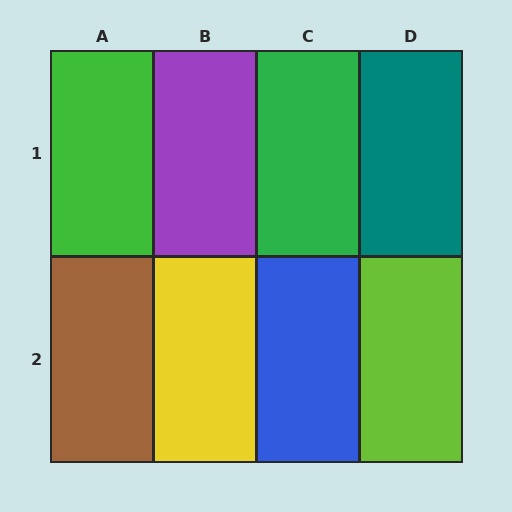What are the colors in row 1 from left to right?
Green, purple, green, teal.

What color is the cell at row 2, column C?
Blue.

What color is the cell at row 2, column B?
Yellow.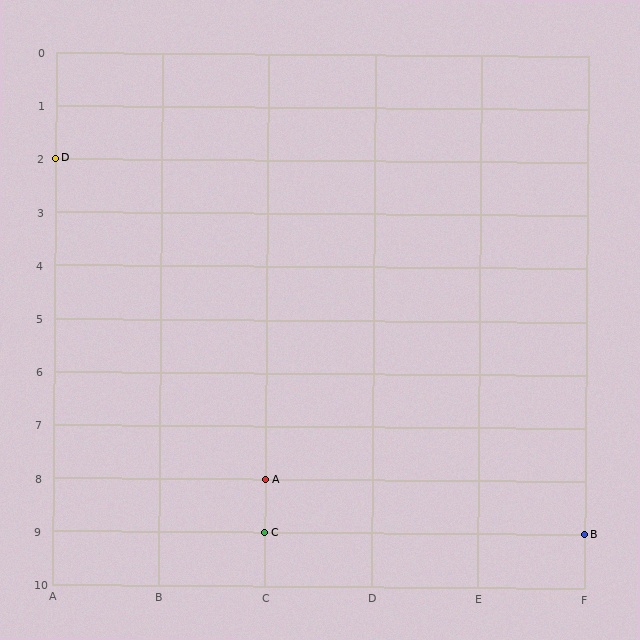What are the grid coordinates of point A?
Point A is at grid coordinates (C, 8).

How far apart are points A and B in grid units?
Points A and B are 3 columns and 1 row apart (about 3.2 grid units diagonally).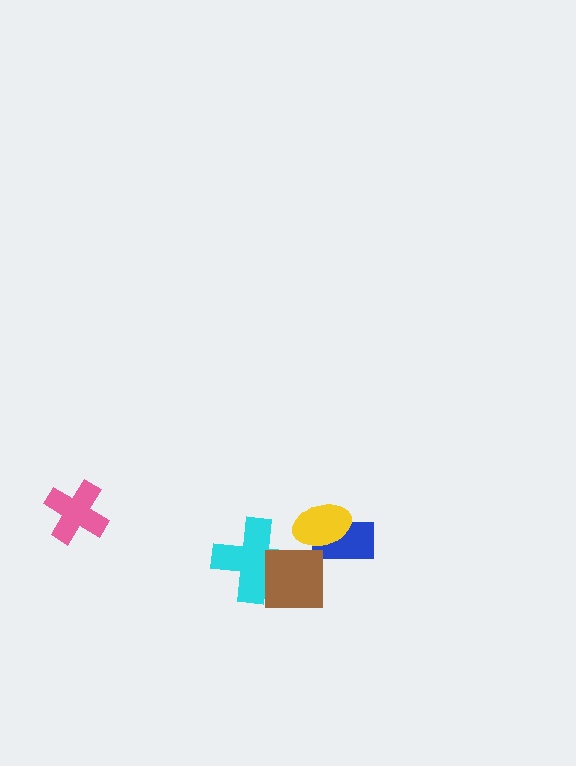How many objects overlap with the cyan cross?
1 object overlaps with the cyan cross.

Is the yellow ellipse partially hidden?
No, no other shape covers it.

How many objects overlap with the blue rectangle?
1 object overlaps with the blue rectangle.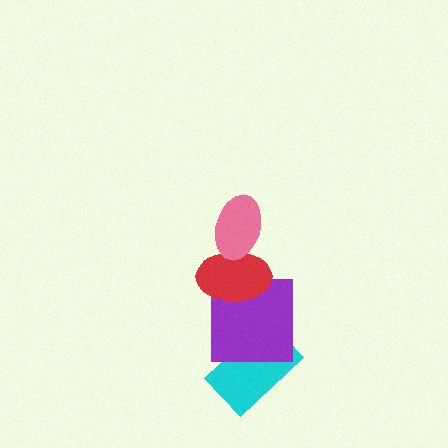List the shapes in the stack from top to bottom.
From top to bottom: the pink ellipse, the red ellipse, the purple square, the cyan rectangle.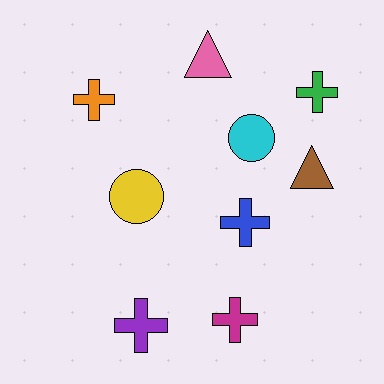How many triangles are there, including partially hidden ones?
There are 2 triangles.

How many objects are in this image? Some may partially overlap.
There are 9 objects.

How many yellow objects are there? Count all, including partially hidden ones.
There is 1 yellow object.